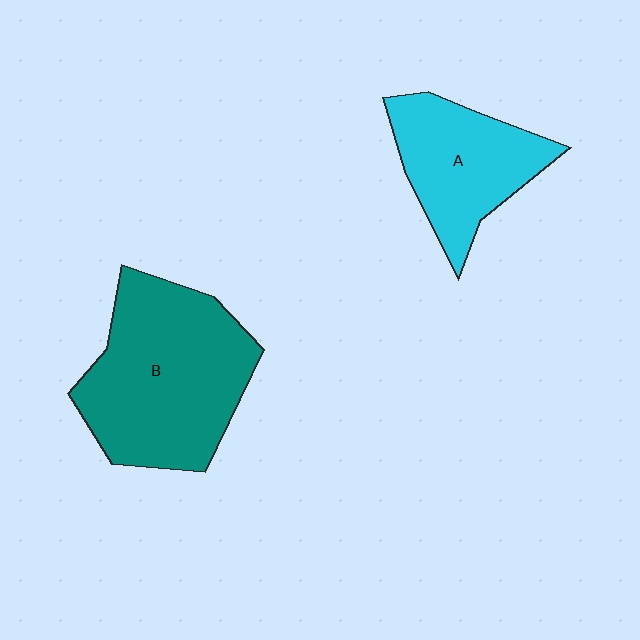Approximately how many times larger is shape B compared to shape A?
Approximately 1.6 times.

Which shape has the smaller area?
Shape A (cyan).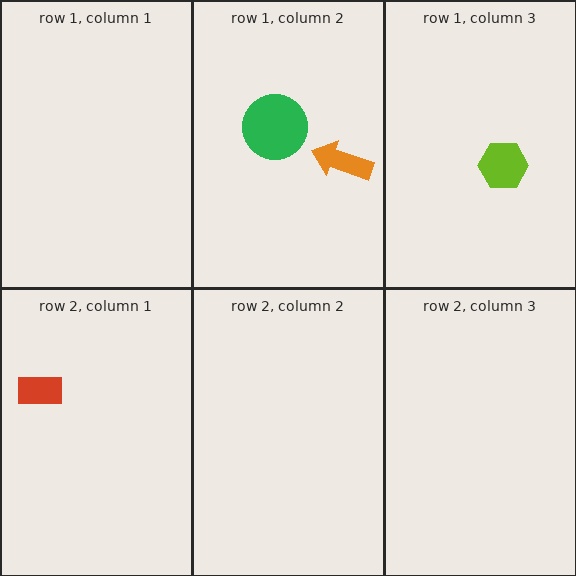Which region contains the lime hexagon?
The row 1, column 3 region.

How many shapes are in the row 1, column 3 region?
1.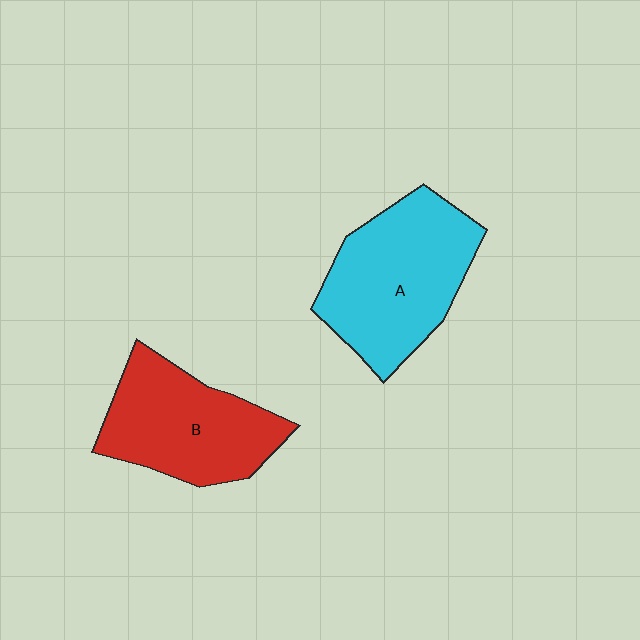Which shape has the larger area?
Shape A (cyan).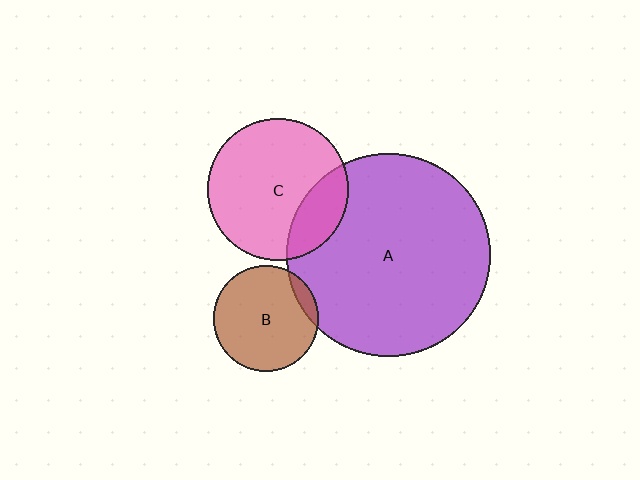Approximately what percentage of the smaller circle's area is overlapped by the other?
Approximately 10%.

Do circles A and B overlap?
Yes.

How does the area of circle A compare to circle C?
Approximately 2.1 times.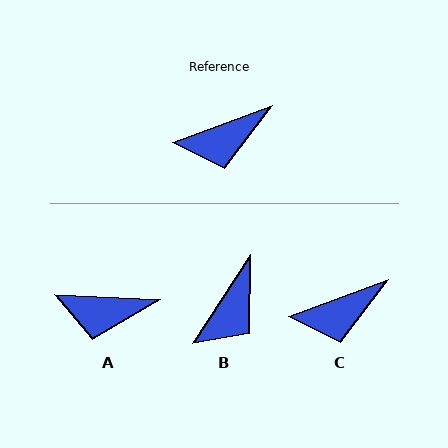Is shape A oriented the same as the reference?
No, it is off by about 23 degrees.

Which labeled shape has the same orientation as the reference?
C.